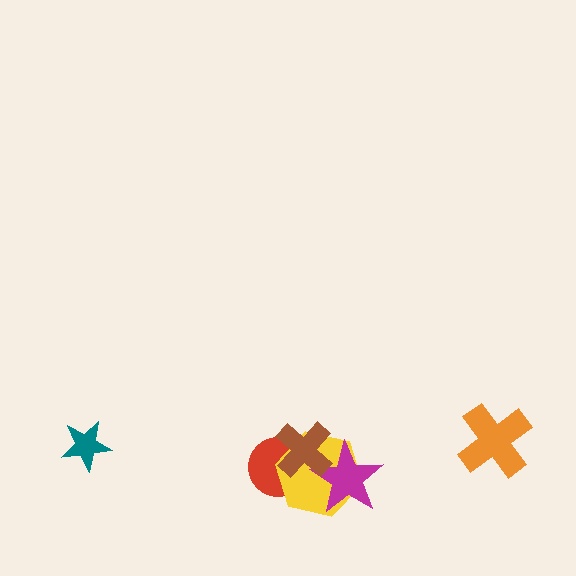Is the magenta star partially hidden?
Yes, it is partially covered by another shape.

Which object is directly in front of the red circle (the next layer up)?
The yellow hexagon is directly in front of the red circle.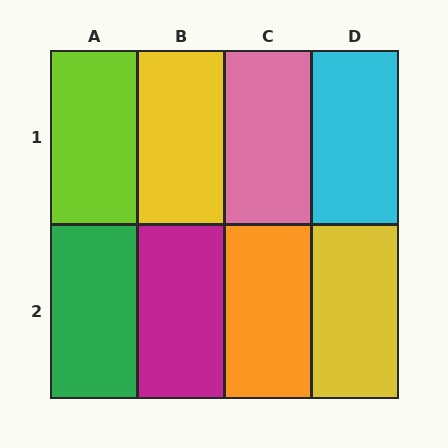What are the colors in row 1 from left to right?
Lime, yellow, pink, cyan.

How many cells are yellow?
2 cells are yellow.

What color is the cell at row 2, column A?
Green.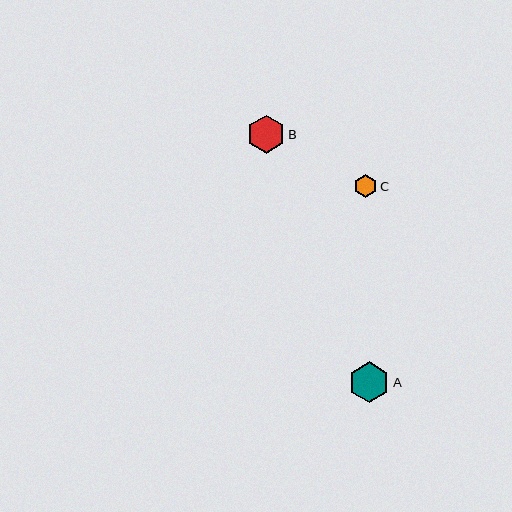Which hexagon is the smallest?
Hexagon C is the smallest with a size of approximately 22 pixels.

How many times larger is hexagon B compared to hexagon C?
Hexagon B is approximately 1.7 times the size of hexagon C.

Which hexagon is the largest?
Hexagon A is the largest with a size of approximately 41 pixels.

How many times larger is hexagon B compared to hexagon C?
Hexagon B is approximately 1.7 times the size of hexagon C.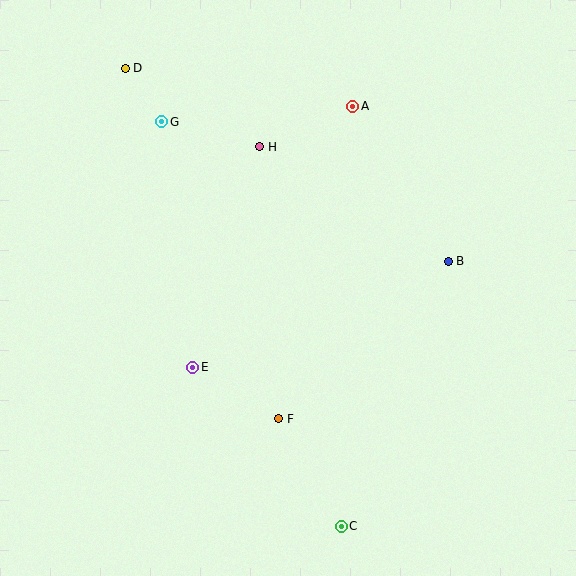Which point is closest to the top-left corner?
Point D is closest to the top-left corner.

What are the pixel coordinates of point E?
Point E is at (193, 367).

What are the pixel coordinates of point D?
Point D is at (125, 68).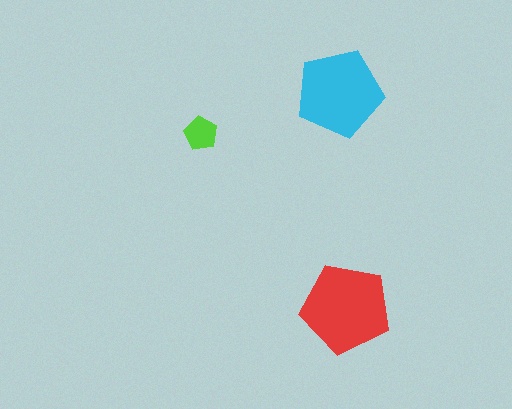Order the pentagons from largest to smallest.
the red one, the cyan one, the lime one.